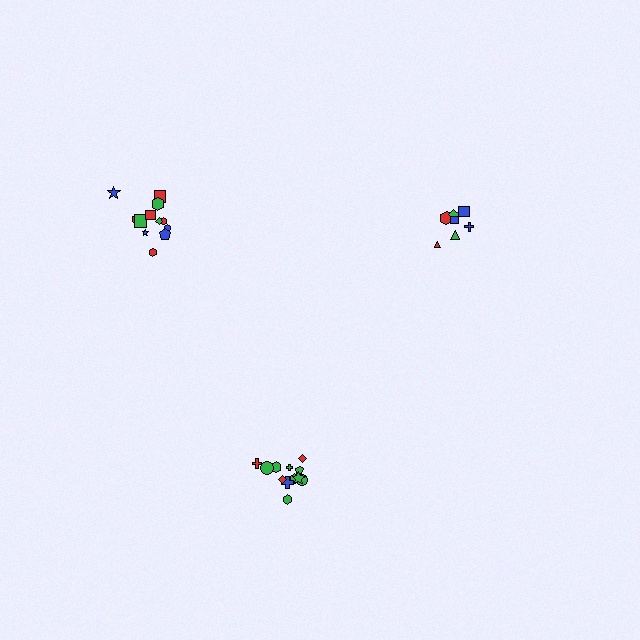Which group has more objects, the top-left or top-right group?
The top-left group.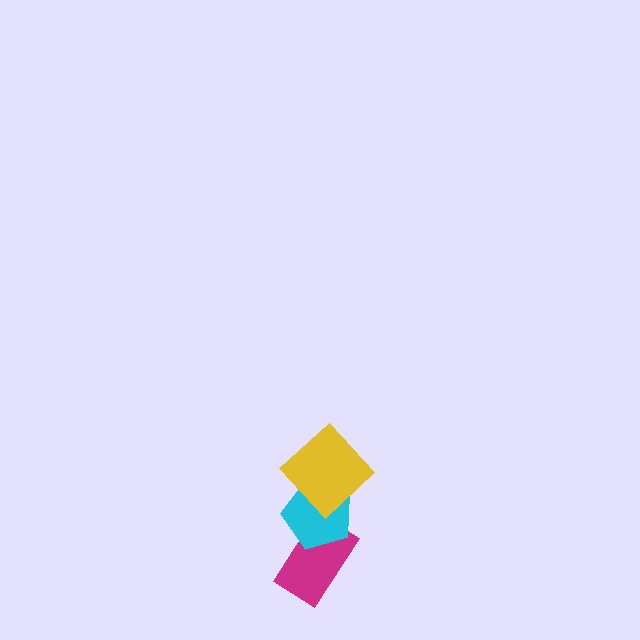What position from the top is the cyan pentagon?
The cyan pentagon is 2nd from the top.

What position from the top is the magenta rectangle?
The magenta rectangle is 3rd from the top.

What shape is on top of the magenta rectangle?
The cyan pentagon is on top of the magenta rectangle.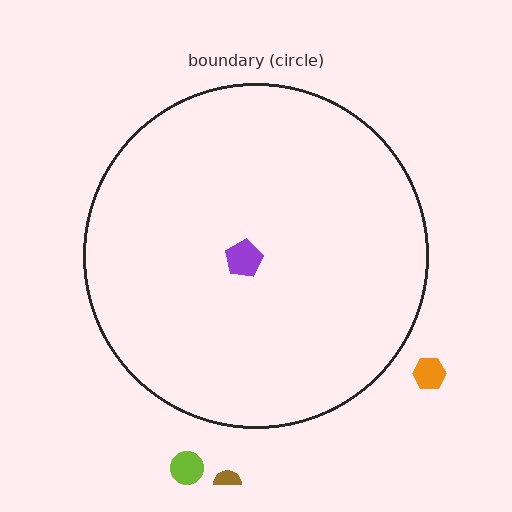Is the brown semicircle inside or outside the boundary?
Outside.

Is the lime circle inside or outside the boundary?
Outside.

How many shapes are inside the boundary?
1 inside, 3 outside.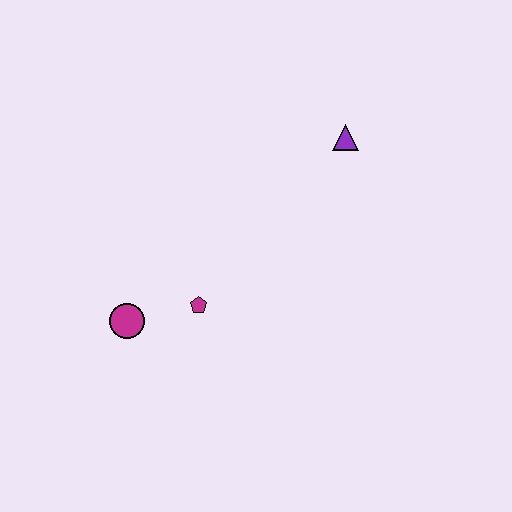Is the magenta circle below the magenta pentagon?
Yes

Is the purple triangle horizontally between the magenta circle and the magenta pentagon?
No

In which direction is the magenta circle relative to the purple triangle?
The magenta circle is to the left of the purple triangle.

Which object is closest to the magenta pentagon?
The magenta circle is closest to the magenta pentagon.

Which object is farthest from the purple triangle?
The magenta circle is farthest from the purple triangle.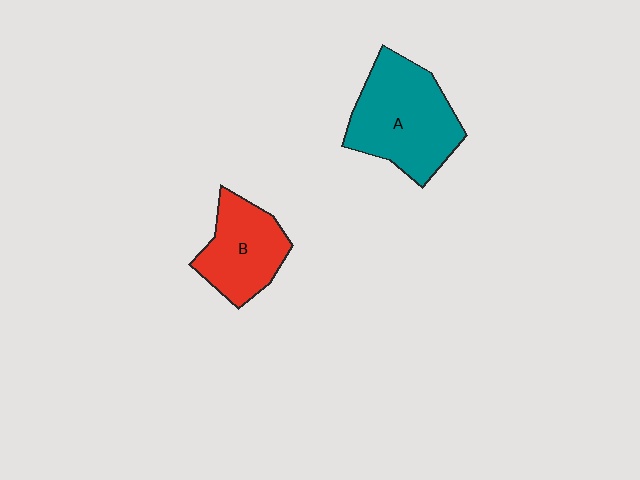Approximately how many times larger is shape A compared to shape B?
Approximately 1.5 times.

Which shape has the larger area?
Shape A (teal).